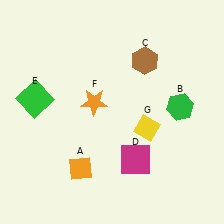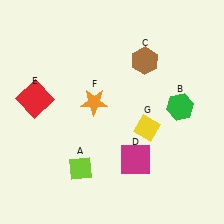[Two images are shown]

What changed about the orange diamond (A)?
In Image 1, A is orange. In Image 2, it changed to lime.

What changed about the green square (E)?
In Image 1, E is green. In Image 2, it changed to red.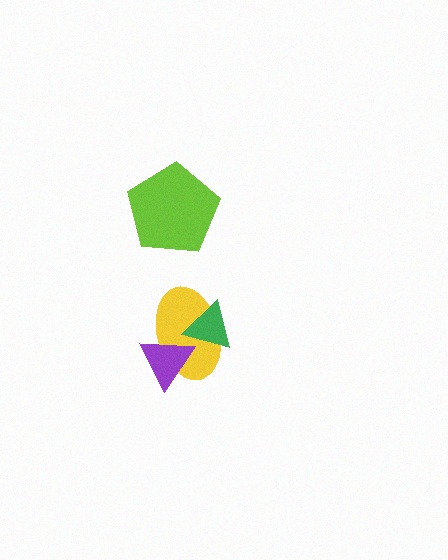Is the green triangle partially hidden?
No, no other shape covers it.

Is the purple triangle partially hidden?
Yes, it is partially covered by another shape.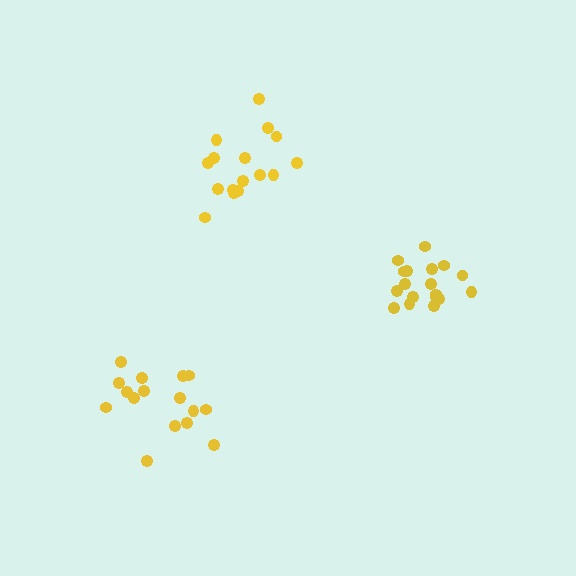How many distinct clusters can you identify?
There are 3 distinct clusters.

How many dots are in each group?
Group 1: 16 dots, Group 2: 16 dots, Group 3: 18 dots (50 total).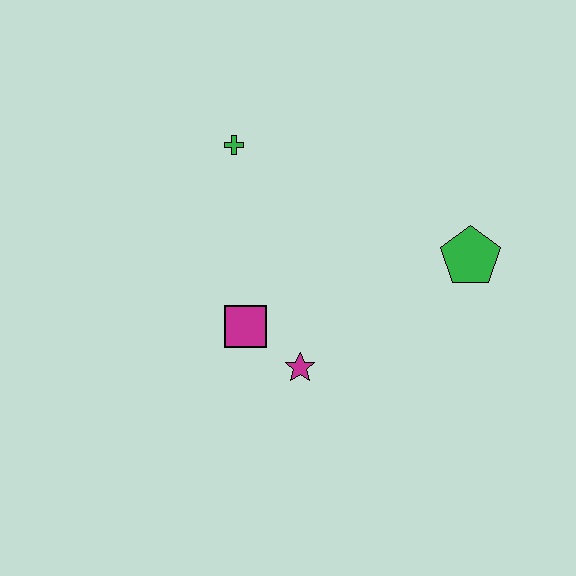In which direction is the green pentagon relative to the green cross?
The green pentagon is to the right of the green cross.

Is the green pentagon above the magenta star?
Yes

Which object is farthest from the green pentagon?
The green cross is farthest from the green pentagon.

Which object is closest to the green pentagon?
The magenta star is closest to the green pentagon.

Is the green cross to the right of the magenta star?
No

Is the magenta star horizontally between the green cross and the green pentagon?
Yes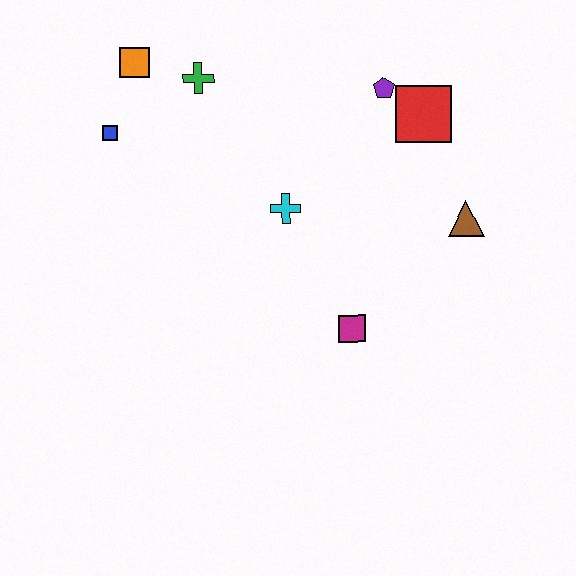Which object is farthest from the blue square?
The brown triangle is farthest from the blue square.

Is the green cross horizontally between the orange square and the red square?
Yes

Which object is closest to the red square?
The purple pentagon is closest to the red square.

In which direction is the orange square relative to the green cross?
The orange square is to the left of the green cross.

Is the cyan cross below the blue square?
Yes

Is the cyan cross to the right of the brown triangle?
No